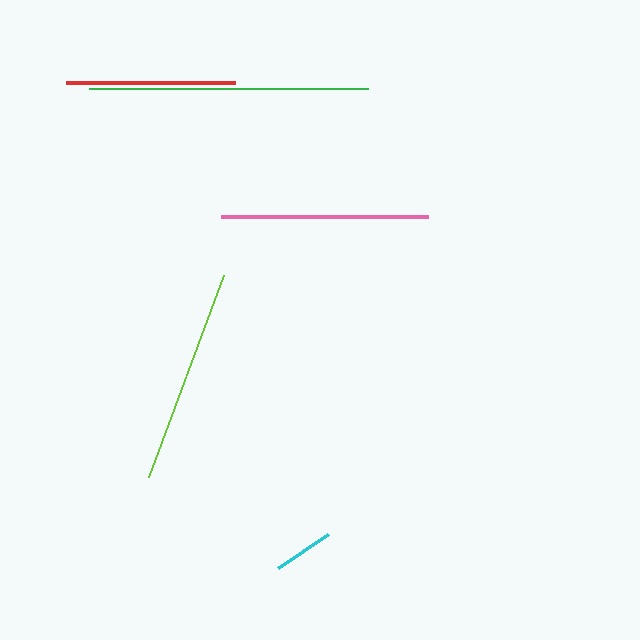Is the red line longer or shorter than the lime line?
The lime line is longer than the red line.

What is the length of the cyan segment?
The cyan segment is approximately 61 pixels long.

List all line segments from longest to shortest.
From longest to shortest: green, lime, pink, red, cyan.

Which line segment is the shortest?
The cyan line is the shortest at approximately 61 pixels.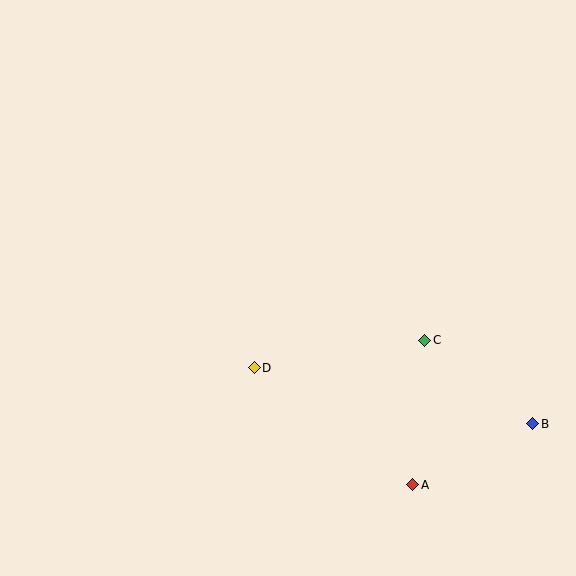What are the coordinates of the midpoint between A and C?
The midpoint between A and C is at (419, 412).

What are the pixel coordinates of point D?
Point D is at (254, 368).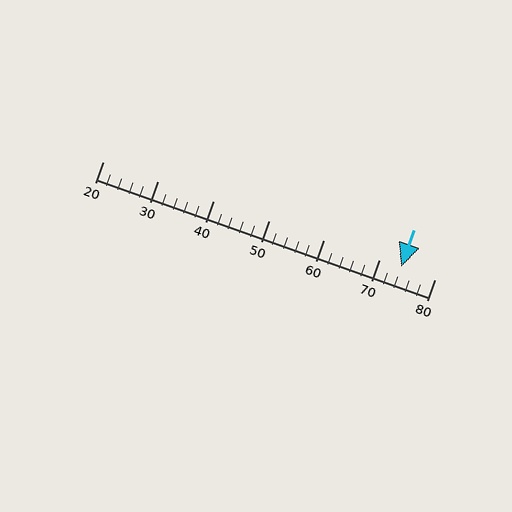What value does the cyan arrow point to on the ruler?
The cyan arrow points to approximately 74.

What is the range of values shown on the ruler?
The ruler shows values from 20 to 80.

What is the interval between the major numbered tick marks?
The major tick marks are spaced 10 units apart.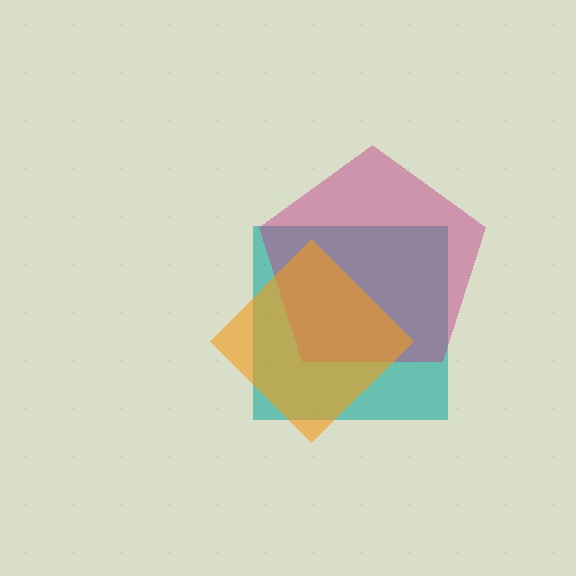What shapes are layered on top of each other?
The layered shapes are: a teal square, a magenta pentagon, an orange diamond.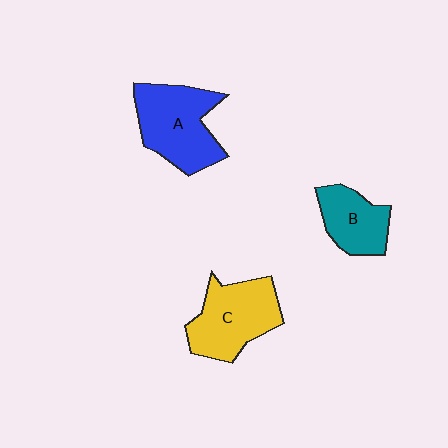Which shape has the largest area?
Shape A (blue).